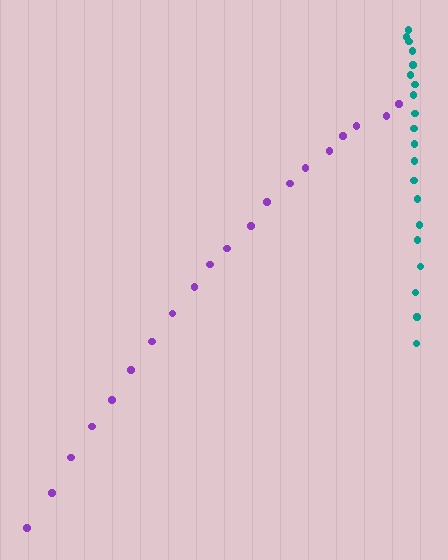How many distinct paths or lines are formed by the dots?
There are 2 distinct paths.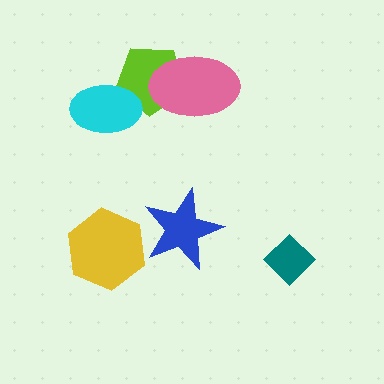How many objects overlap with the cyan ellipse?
1 object overlaps with the cyan ellipse.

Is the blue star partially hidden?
No, no other shape covers it.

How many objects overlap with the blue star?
0 objects overlap with the blue star.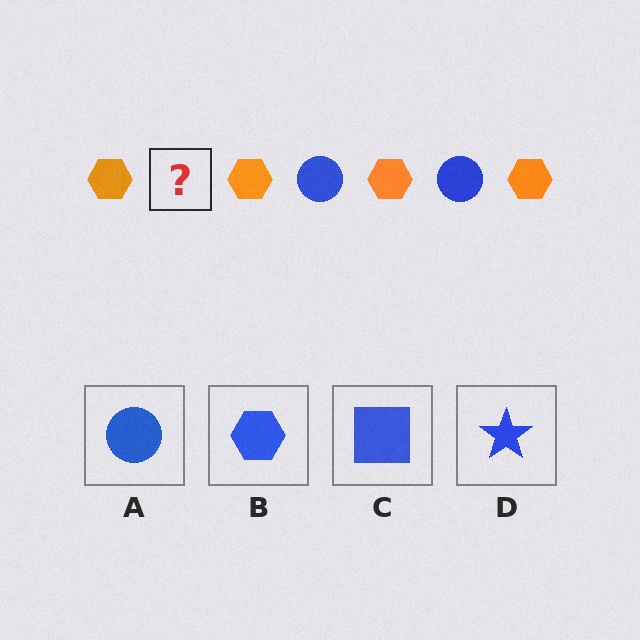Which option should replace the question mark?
Option A.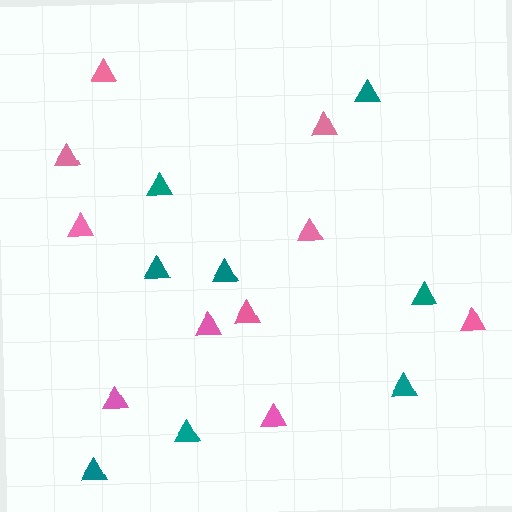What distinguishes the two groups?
There are 2 groups: one group of pink triangles (10) and one group of teal triangles (8).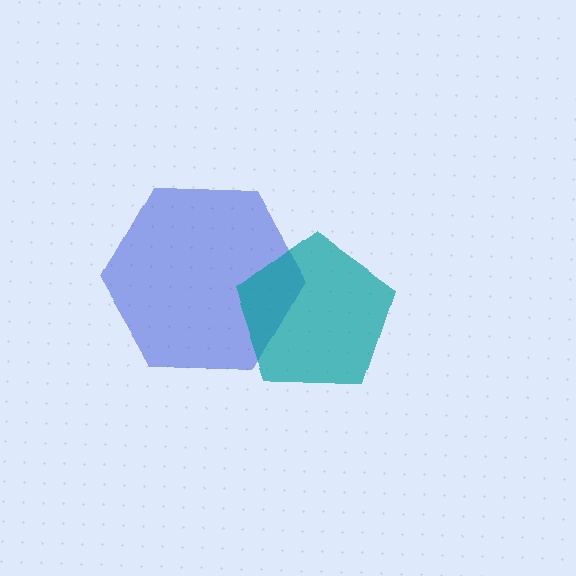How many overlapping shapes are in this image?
There are 2 overlapping shapes in the image.